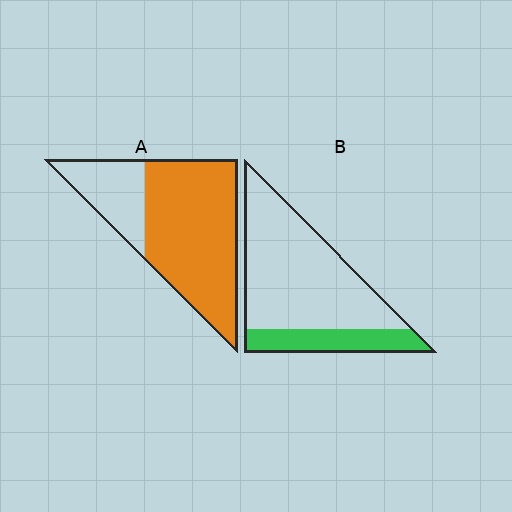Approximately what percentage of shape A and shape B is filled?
A is approximately 75% and B is approximately 25%.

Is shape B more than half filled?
No.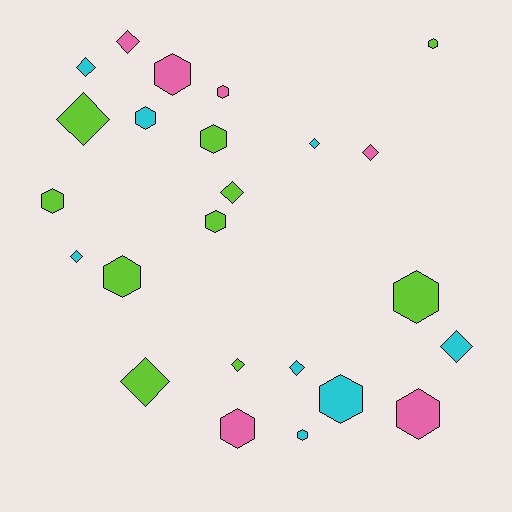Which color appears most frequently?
Lime, with 10 objects.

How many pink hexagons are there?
There are 4 pink hexagons.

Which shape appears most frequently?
Hexagon, with 13 objects.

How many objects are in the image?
There are 24 objects.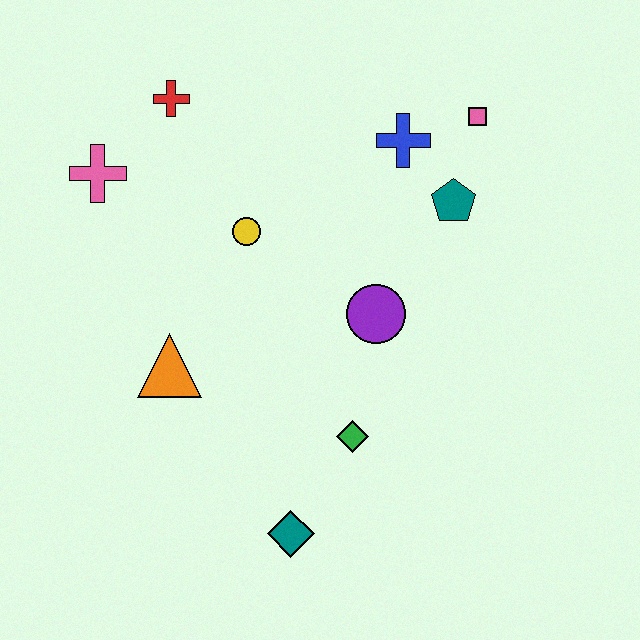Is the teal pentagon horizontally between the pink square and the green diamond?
Yes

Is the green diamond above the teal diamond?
Yes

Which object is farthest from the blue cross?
The teal diamond is farthest from the blue cross.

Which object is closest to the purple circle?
The green diamond is closest to the purple circle.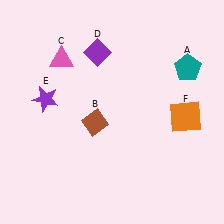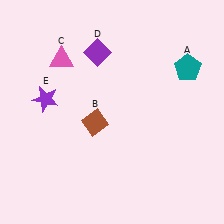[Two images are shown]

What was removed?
The orange square (F) was removed in Image 2.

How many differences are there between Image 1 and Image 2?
There is 1 difference between the two images.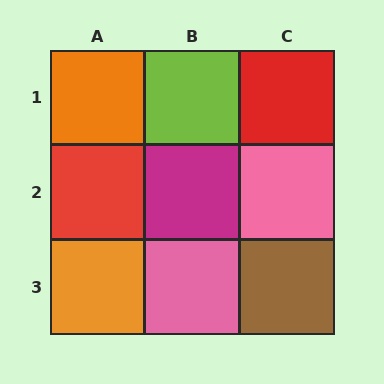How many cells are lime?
1 cell is lime.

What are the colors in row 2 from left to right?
Red, magenta, pink.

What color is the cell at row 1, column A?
Orange.